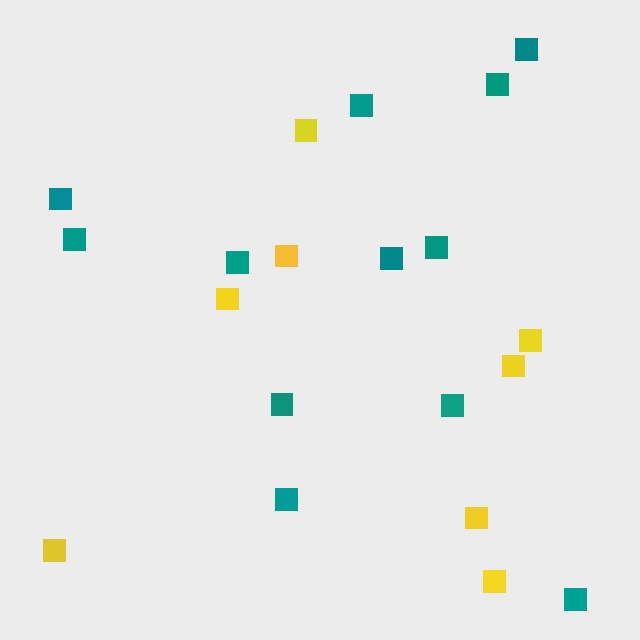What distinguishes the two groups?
There are 2 groups: one group of teal squares (12) and one group of yellow squares (8).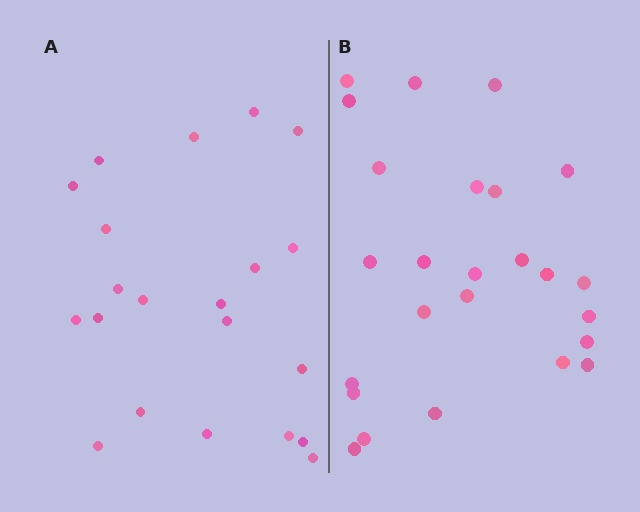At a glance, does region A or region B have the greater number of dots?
Region B (the right region) has more dots.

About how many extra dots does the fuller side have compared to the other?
Region B has about 4 more dots than region A.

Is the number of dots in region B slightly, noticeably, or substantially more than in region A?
Region B has only slightly more — the two regions are fairly close. The ratio is roughly 1.2 to 1.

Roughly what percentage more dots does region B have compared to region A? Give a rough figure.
About 20% more.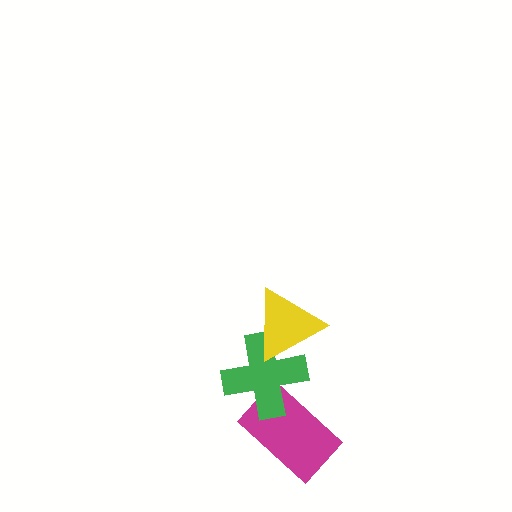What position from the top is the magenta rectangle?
The magenta rectangle is 3rd from the top.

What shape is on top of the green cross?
The yellow triangle is on top of the green cross.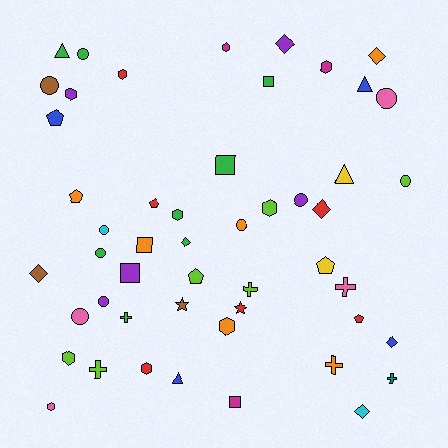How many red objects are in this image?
There are 6 red objects.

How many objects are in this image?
There are 50 objects.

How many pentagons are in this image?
There are 6 pentagons.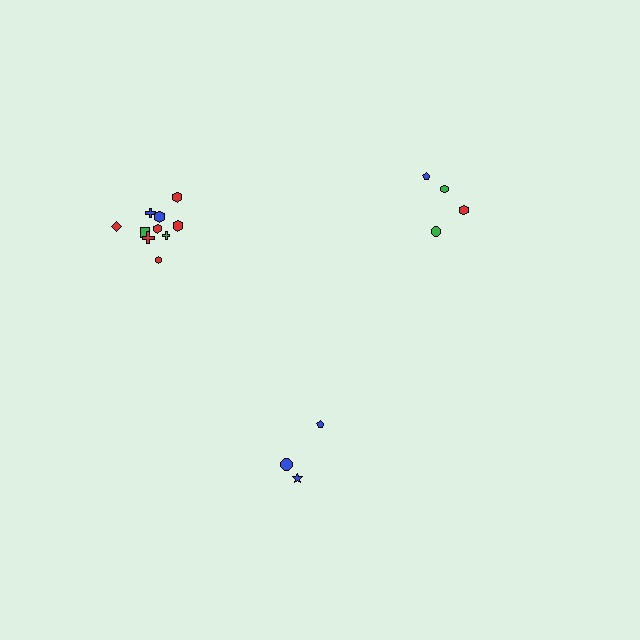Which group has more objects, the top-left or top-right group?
The top-left group.